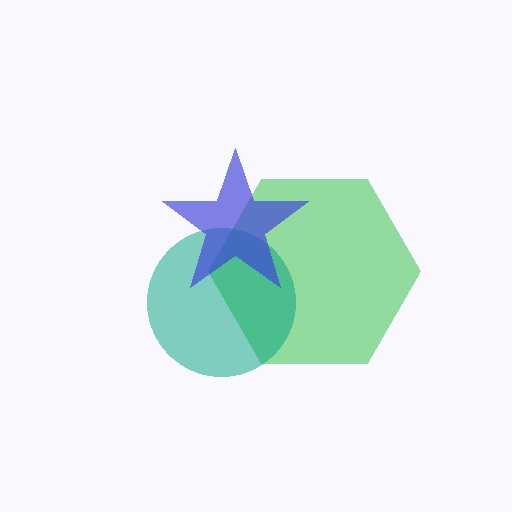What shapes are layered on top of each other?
The layered shapes are: a green hexagon, a teal circle, a blue star.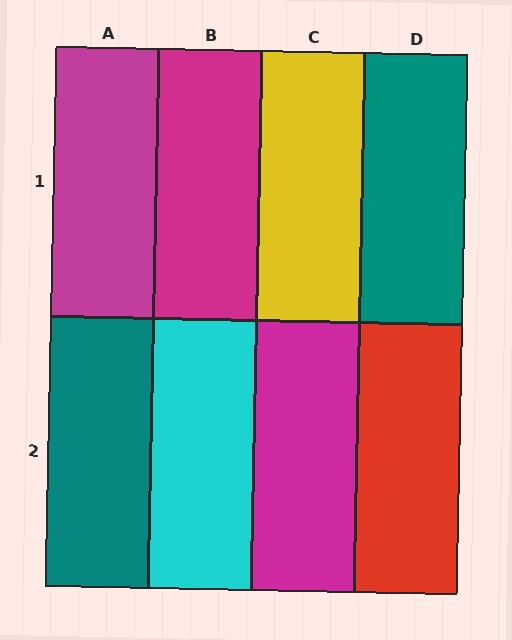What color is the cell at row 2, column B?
Cyan.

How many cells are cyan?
1 cell is cyan.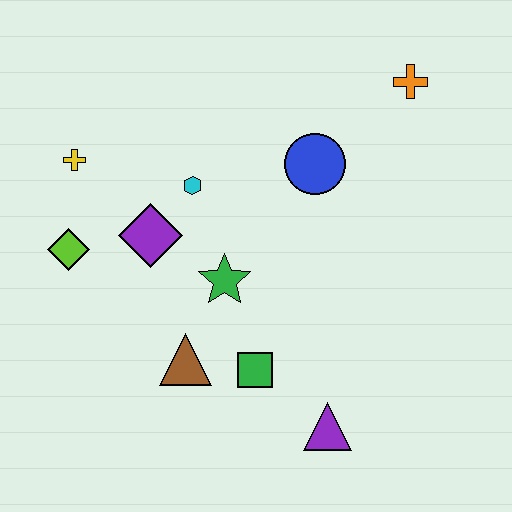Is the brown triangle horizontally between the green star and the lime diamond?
Yes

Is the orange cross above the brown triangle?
Yes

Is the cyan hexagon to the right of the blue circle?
No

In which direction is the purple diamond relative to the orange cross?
The purple diamond is to the left of the orange cross.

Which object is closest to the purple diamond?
The cyan hexagon is closest to the purple diamond.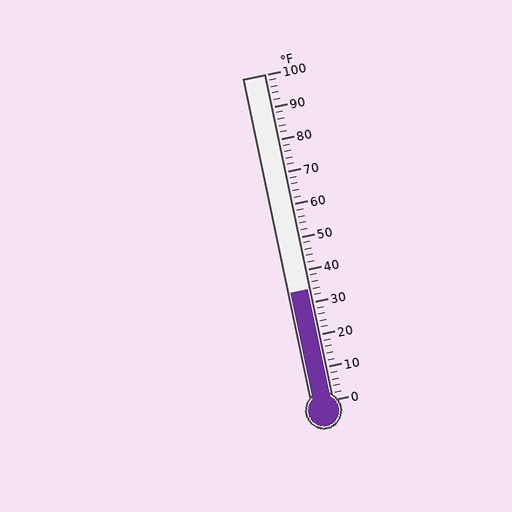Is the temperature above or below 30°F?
The temperature is above 30°F.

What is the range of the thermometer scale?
The thermometer scale ranges from 0°F to 100°F.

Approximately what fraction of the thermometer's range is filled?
The thermometer is filled to approximately 35% of its range.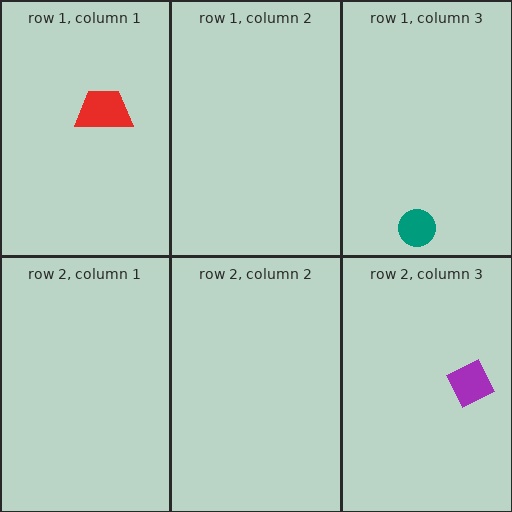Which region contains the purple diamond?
The row 2, column 3 region.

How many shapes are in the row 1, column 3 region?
1.